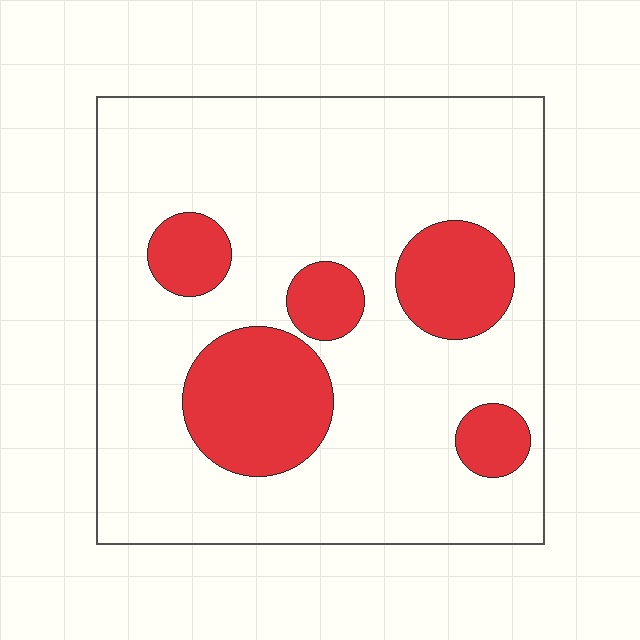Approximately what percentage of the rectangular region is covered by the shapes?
Approximately 20%.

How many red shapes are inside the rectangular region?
5.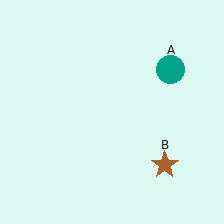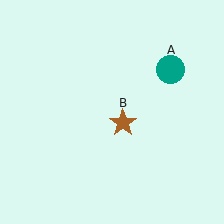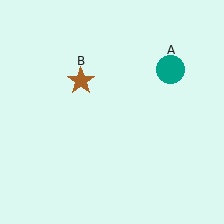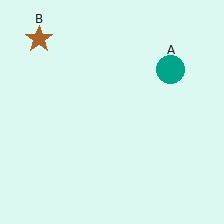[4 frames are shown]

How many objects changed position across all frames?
1 object changed position: brown star (object B).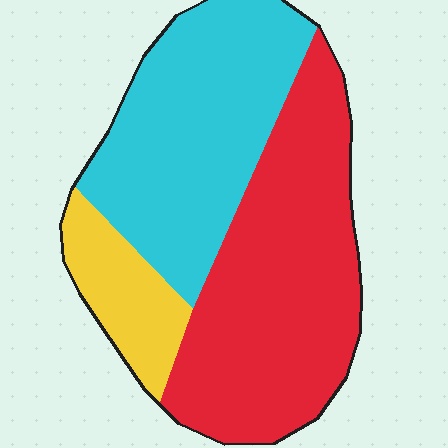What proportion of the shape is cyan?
Cyan covers 39% of the shape.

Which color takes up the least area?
Yellow, at roughly 15%.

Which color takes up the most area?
Red, at roughly 50%.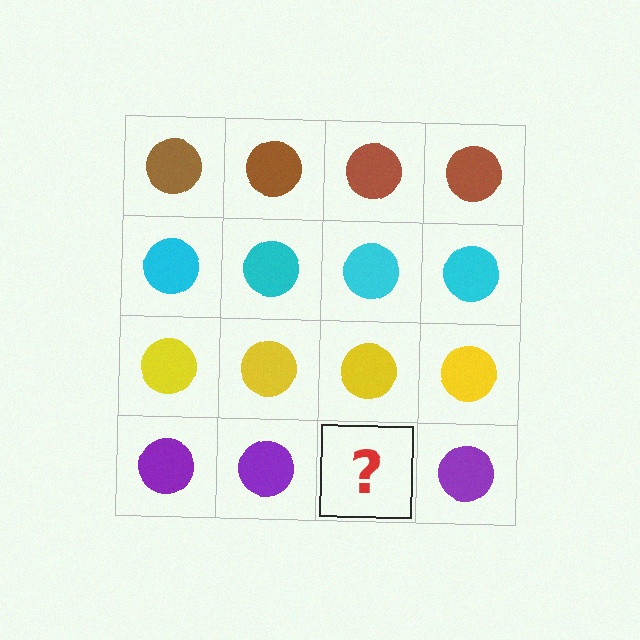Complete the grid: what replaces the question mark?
The question mark should be replaced with a purple circle.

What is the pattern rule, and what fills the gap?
The rule is that each row has a consistent color. The gap should be filled with a purple circle.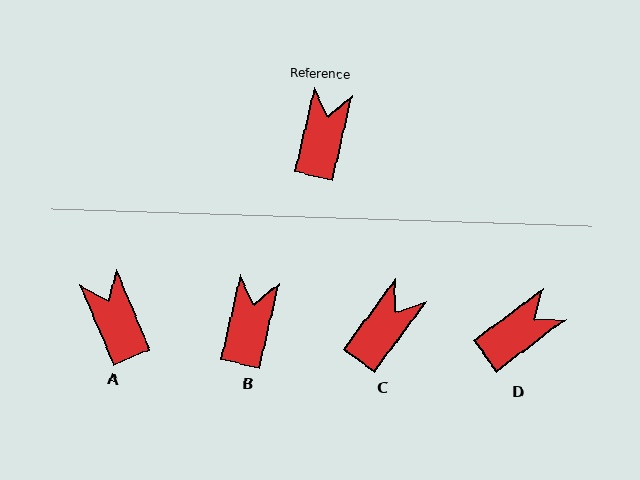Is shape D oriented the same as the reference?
No, it is off by about 40 degrees.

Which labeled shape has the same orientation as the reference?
B.